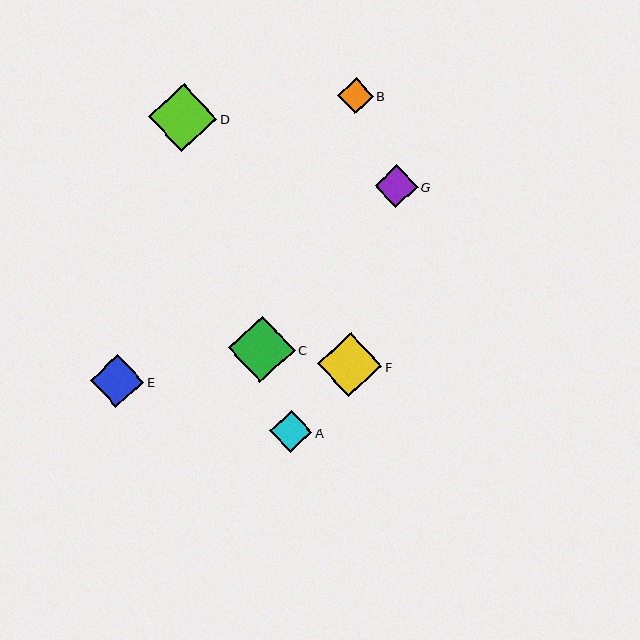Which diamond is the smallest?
Diamond B is the smallest with a size of approximately 36 pixels.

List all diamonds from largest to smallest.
From largest to smallest: D, C, F, E, G, A, B.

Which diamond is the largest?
Diamond D is the largest with a size of approximately 68 pixels.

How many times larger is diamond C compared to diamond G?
Diamond C is approximately 1.5 times the size of diamond G.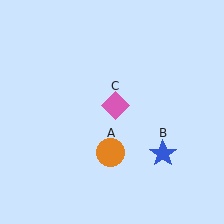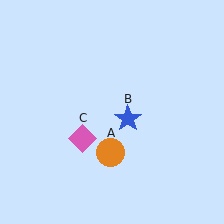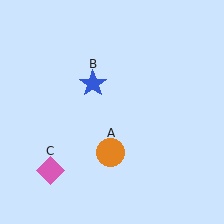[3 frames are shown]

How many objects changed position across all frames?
2 objects changed position: blue star (object B), pink diamond (object C).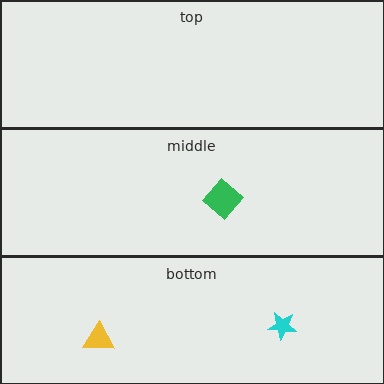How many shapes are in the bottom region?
2.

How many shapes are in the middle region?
1.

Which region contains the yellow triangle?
The bottom region.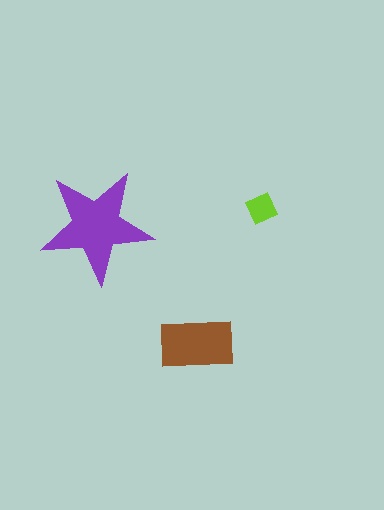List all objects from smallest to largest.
The lime diamond, the brown rectangle, the purple star.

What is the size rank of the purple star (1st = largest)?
1st.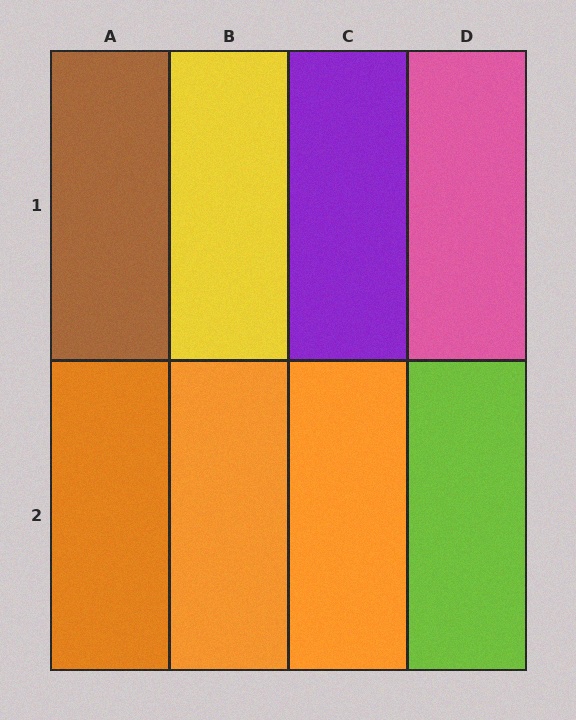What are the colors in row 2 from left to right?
Orange, orange, orange, lime.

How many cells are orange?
3 cells are orange.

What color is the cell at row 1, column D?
Pink.